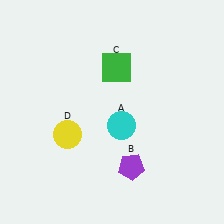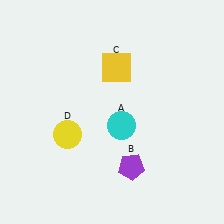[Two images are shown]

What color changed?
The square (C) changed from green in Image 1 to yellow in Image 2.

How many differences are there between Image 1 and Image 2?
There is 1 difference between the two images.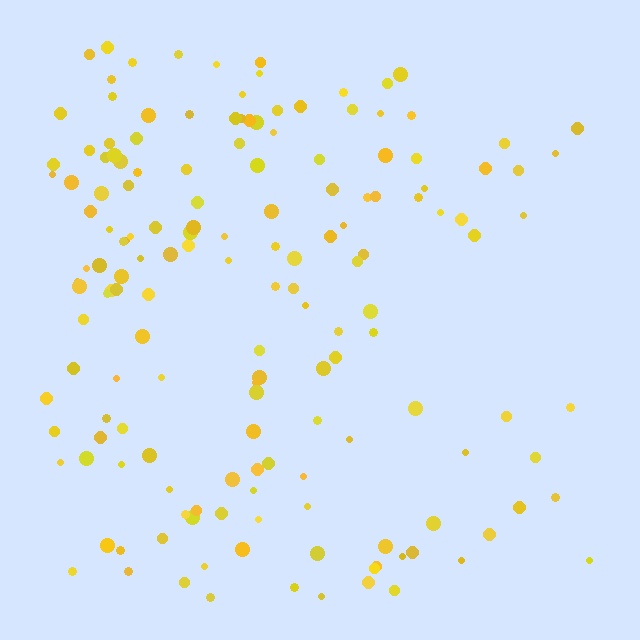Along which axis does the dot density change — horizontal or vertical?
Horizontal.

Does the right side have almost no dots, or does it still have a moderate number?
Still a moderate number, just noticeably fewer than the left.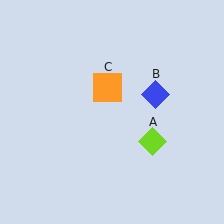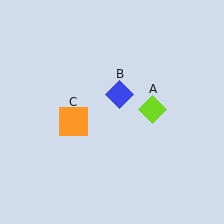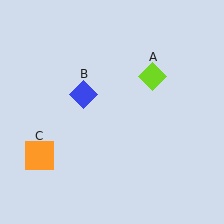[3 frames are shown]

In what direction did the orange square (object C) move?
The orange square (object C) moved down and to the left.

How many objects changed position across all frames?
3 objects changed position: lime diamond (object A), blue diamond (object B), orange square (object C).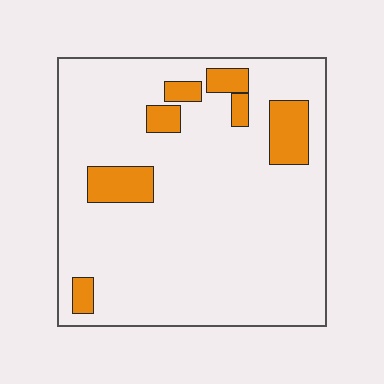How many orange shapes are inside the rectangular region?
7.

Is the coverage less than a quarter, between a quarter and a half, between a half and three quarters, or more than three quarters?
Less than a quarter.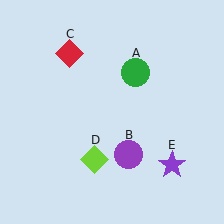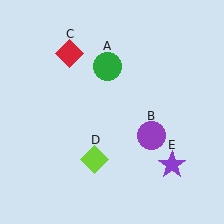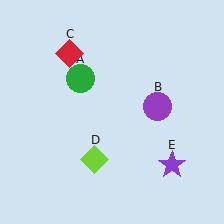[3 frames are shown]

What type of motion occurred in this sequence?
The green circle (object A), purple circle (object B) rotated counterclockwise around the center of the scene.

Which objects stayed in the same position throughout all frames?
Red diamond (object C) and lime diamond (object D) and purple star (object E) remained stationary.